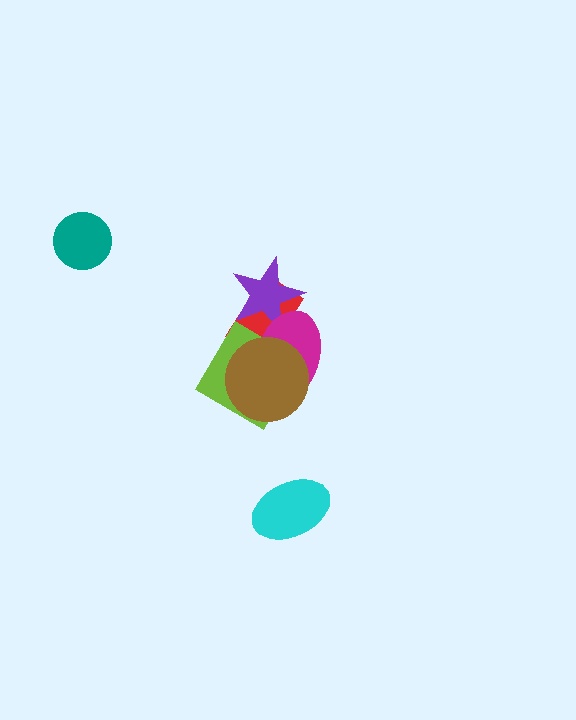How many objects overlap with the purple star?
2 objects overlap with the purple star.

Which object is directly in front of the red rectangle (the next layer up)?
The purple star is directly in front of the red rectangle.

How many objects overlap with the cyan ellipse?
0 objects overlap with the cyan ellipse.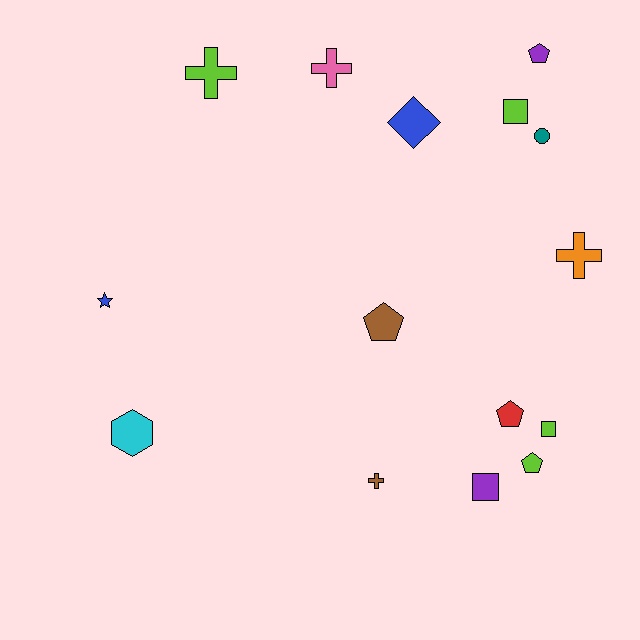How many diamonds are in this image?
There is 1 diamond.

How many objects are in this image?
There are 15 objects.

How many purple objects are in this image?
There are 2 purple objects.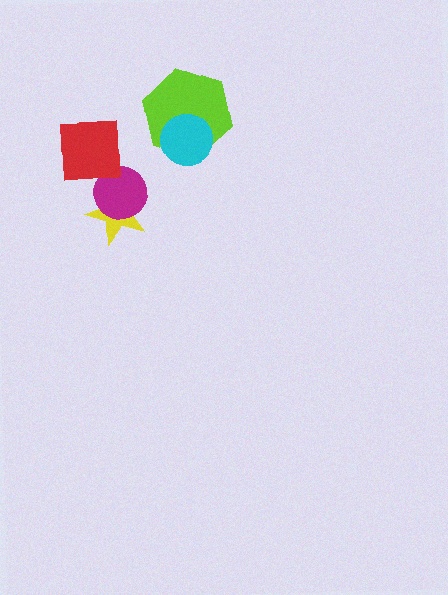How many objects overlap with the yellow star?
1 object overlaps with the yellow star.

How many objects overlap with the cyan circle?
1 object overlaps with the cyan circle.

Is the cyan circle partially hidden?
No, no other shape covers it.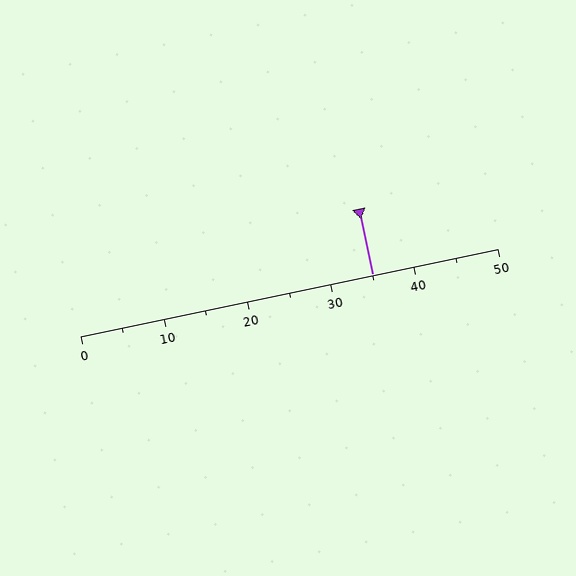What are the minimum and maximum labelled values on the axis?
The axis runs from 0 to 50.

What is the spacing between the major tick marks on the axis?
The major ticks are spaced 10 apart.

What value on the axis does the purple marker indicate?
The marker indicates approximately 35.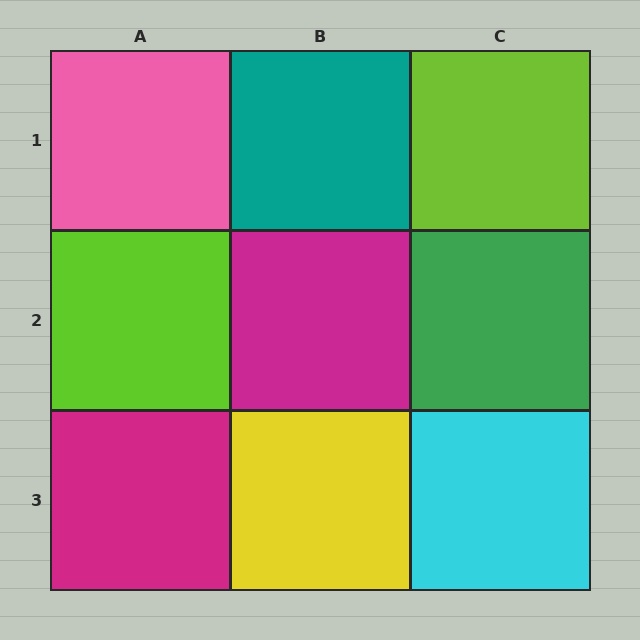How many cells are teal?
1 cell is teal.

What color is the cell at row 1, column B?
Teal.